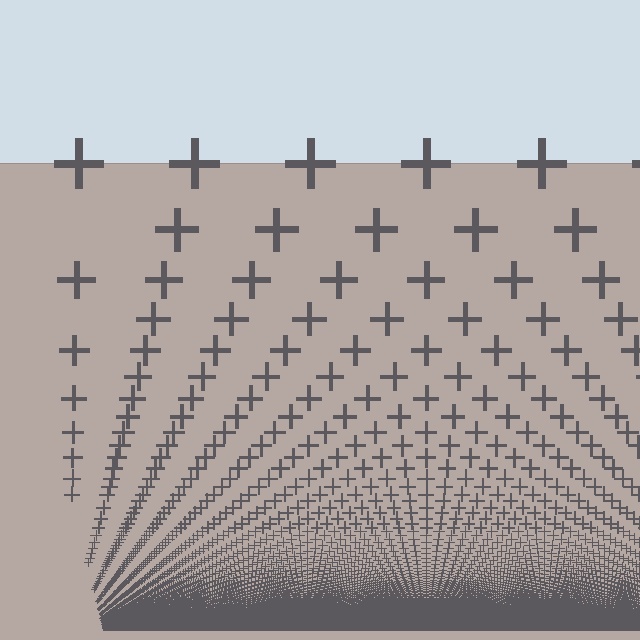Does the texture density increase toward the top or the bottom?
Density increases toward the bottom.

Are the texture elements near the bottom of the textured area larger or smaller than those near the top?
Smaller. The gradient is inverted — elements near the bottom are smaller and denser.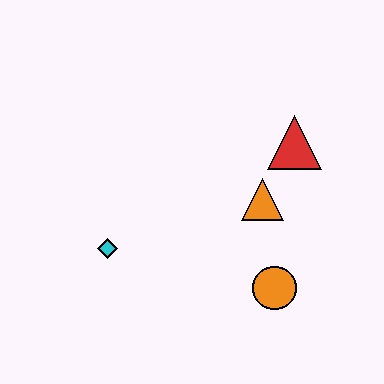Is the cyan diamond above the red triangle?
No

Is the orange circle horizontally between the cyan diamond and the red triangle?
Yes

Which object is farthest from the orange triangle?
The cyan diamond is farthest from the orange triangle.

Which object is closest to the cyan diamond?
The orange triangle is closest to the cyan diamond.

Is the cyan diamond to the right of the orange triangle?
No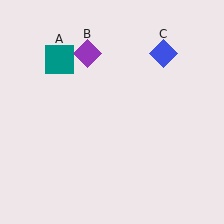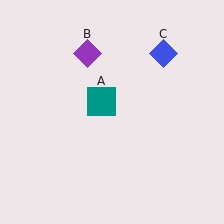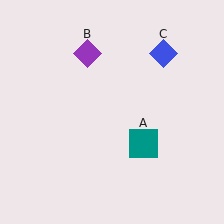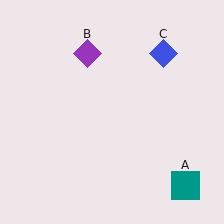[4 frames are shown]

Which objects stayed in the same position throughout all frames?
Purple diamond (object B) and blue diamond (object C) remained stationary.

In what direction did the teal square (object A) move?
The teal square (object A) moved down and to the right.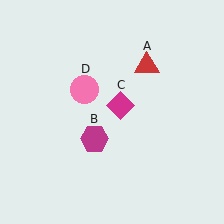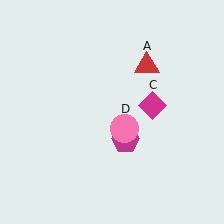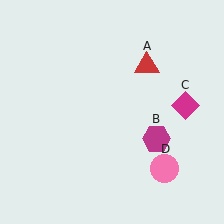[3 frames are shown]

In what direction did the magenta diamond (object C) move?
The magenta diamond (object C) moved right.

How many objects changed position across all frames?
3 objects changed position: magenta hexagon (object B), magenta diamond (object C), pink circle (object D).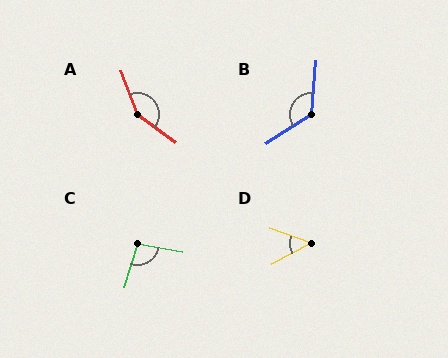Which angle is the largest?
A, at approximately 147 degrees.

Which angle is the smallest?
D, at approximately 48 degrees.